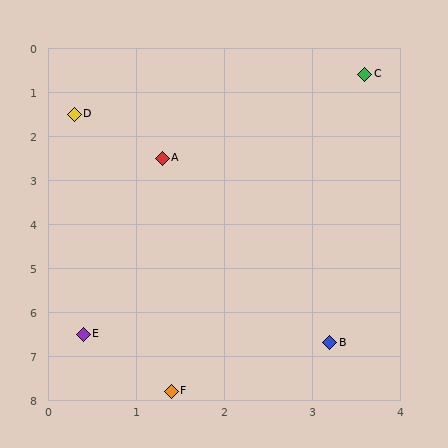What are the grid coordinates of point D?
Point D is at approximately (0.3, 1.5).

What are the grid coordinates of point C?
Point C is at approximately (3.6, 0.6).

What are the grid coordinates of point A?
Point A is at approximately (1.3, 2.5).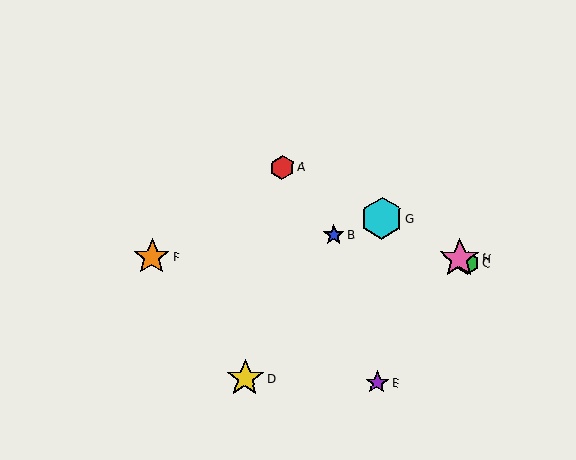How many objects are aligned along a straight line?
4 objects (A, C, G, H) are aligned along a straight line.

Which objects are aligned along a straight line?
Objects A, C, G, H are aligned along a straight line.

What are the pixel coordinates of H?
Object H is at (459, 258).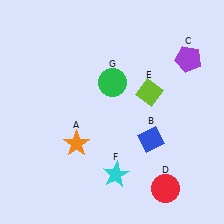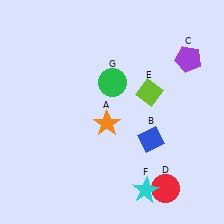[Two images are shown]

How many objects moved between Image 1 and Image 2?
2 objects moved between the two images.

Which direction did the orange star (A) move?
The orange star (A) moved right.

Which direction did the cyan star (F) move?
The cyan star (F) moved right.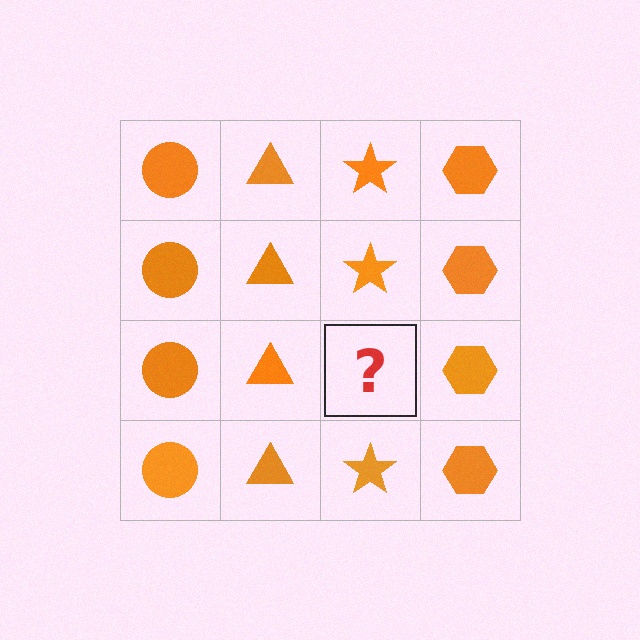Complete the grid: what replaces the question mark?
The question mark should be replaced with an orange star.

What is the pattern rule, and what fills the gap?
The rule is that each column has a consistent shape. The gap should be filled with an orange star.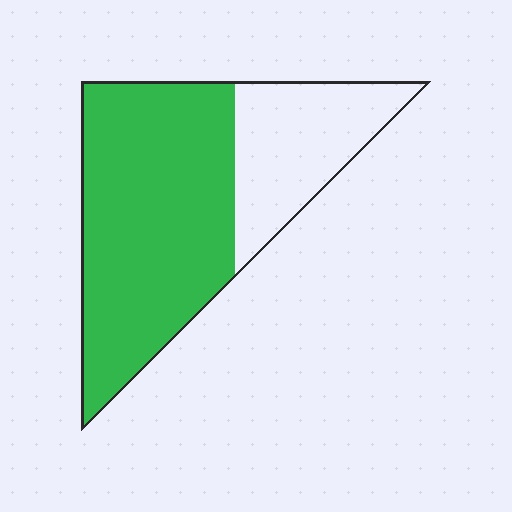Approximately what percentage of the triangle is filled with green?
Approximately 70%.